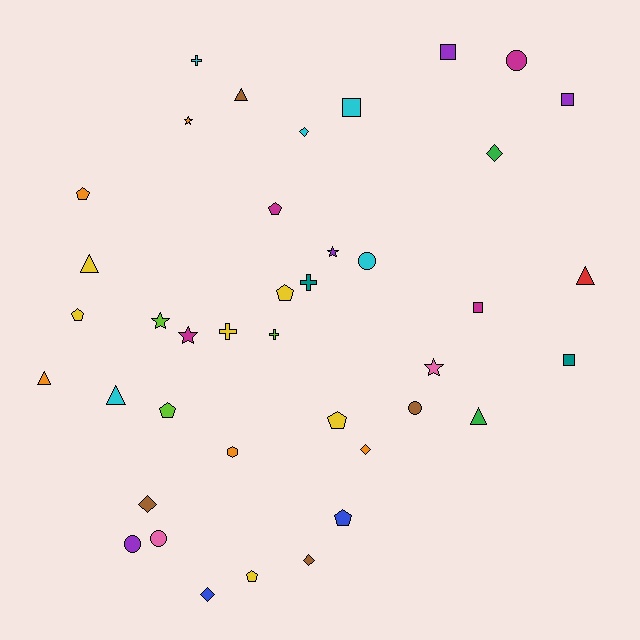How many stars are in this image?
There are 5 stars.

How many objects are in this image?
There are 40 objects.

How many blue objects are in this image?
There are 2 blue objects.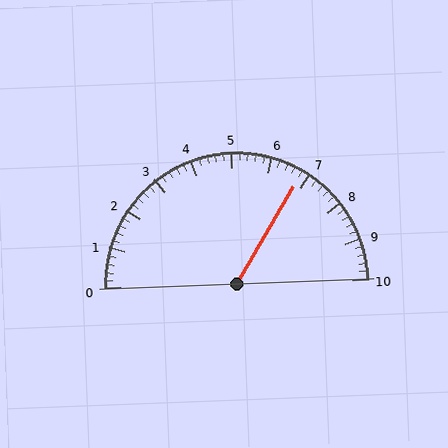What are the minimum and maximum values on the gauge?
The gauge ranges from 0 to 10.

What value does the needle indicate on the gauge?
The needle indicates approximately 6.8.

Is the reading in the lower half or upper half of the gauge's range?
The reading is in the upper half of the range (0 to 10).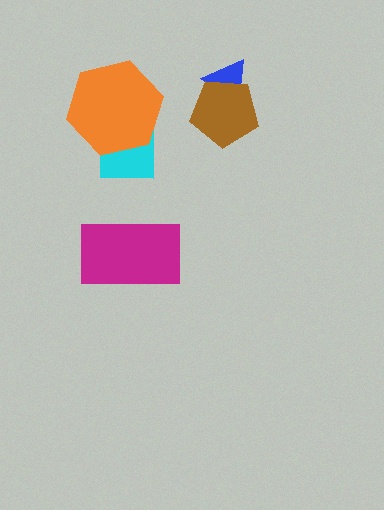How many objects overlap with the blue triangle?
1 object overlaps with the blue triangle.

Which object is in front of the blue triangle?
The brown pentagon is in front of the blue triangle.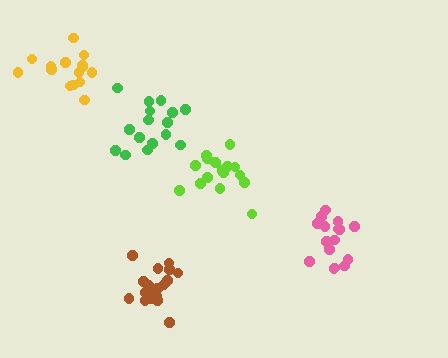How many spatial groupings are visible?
There are 5 spatial groupings.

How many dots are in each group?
Group 1: 20 dots, Group 2: 16 dots, Group 3: 15 dots, Group 4: 16 dots, Group 5: 16 dots (83 total).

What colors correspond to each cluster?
The clusters are colored: brown, green, yellow, pink, lime.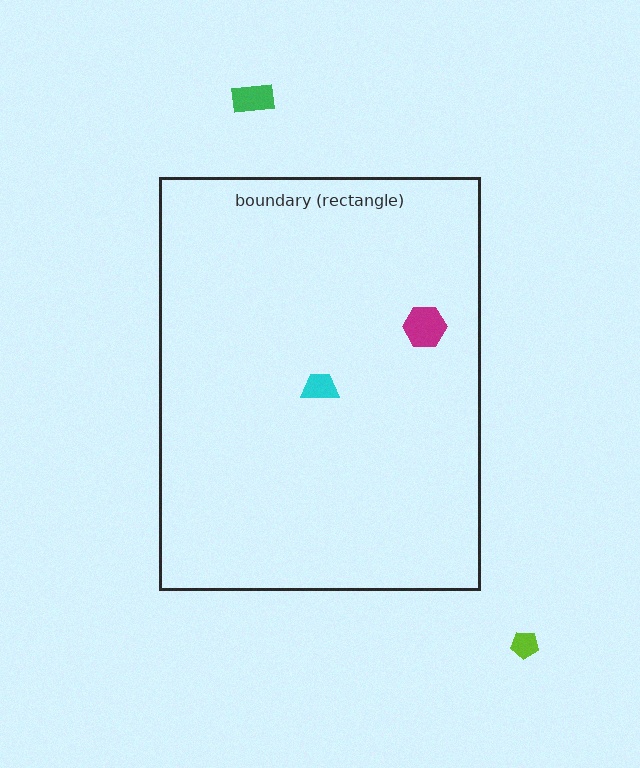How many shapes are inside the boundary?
2 inside, 2 outside.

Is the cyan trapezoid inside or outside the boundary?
Inside.